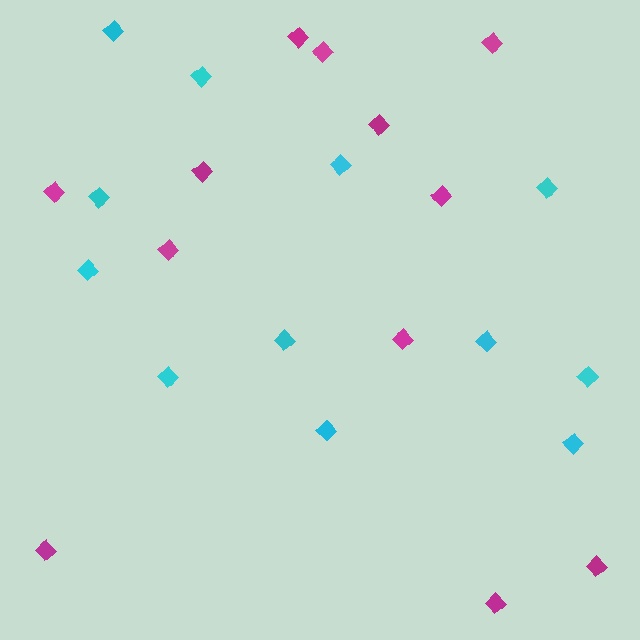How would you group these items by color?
There are 2 groups: one group of cyan diamonds (12) and one group of magenta diamonds (12).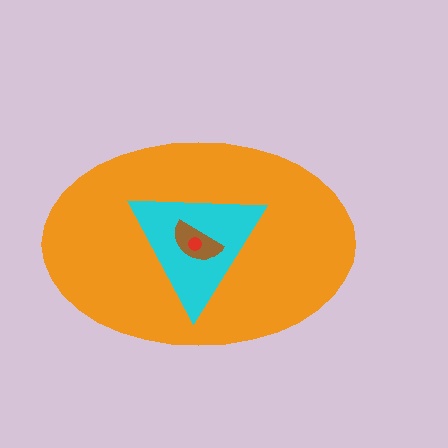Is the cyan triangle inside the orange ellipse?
Yes.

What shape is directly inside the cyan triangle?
The brown semicircle.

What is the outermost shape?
The orange ellipse.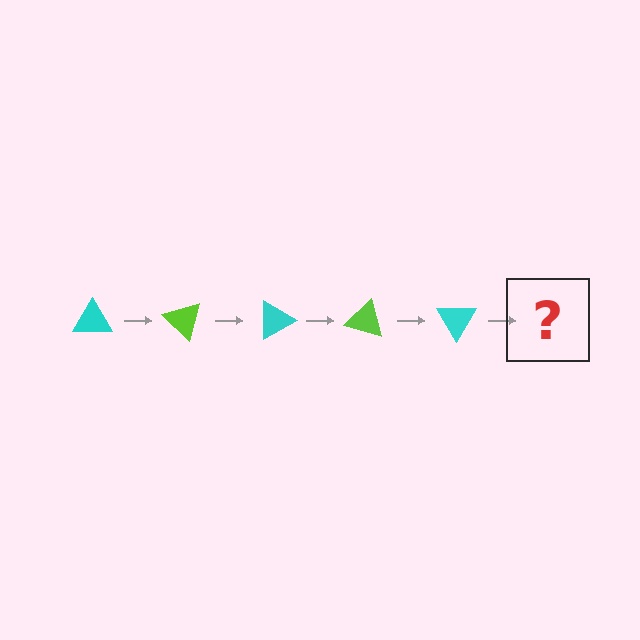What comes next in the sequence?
The next element should be a lime triangle, rotated 225 degrees from the start.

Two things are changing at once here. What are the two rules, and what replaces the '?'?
The two rules are that it rotates 45 degrees each step and the color cycles through cyan and lime. The '?' should be a lime triangle, rotated 225 degrees from the start.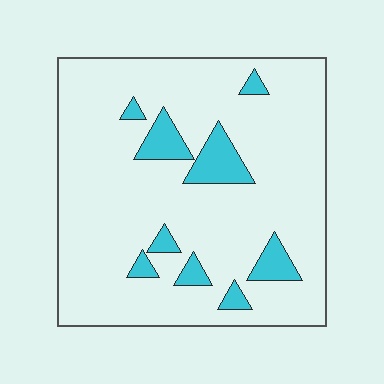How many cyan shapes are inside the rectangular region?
9.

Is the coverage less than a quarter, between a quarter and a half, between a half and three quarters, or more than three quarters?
Less than a quarter.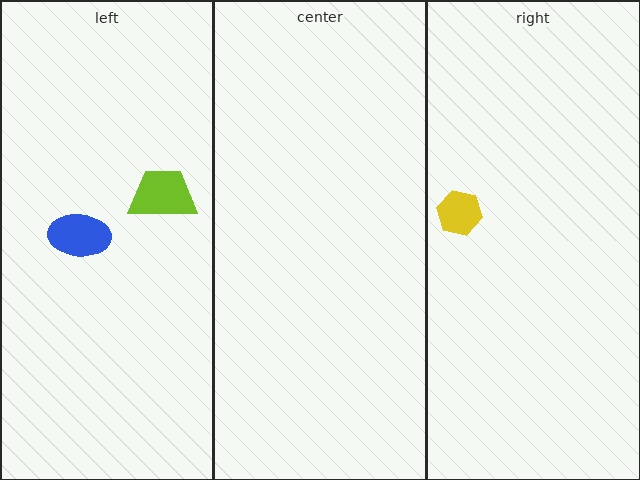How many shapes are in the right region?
1.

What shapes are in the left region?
The lime trapezoid, the blue ellipse.